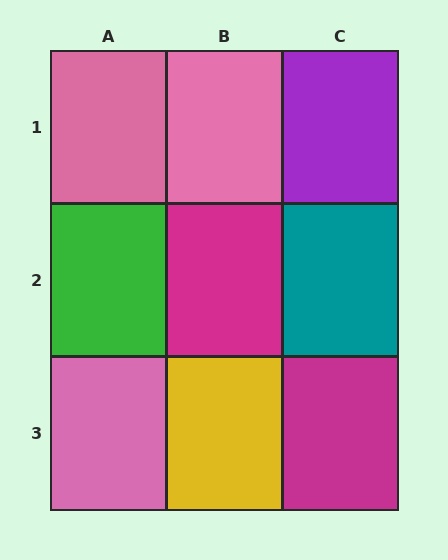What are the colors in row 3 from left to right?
Pink, yellow, magenta.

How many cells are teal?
1 cell is teal.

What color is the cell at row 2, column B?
Magenta.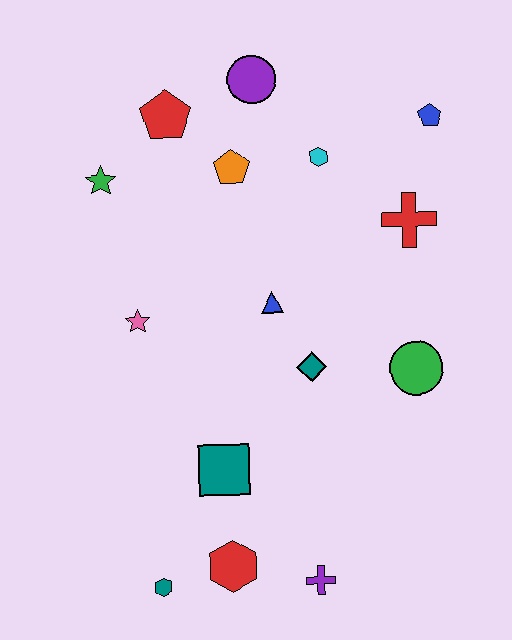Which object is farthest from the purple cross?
The purple circle is farthest from the purple cross.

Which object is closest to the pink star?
The blue triangle is closest to the pink star.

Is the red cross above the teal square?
Yes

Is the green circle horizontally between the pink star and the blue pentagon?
Yes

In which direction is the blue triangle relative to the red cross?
The blue triangle is to the left of the red cross.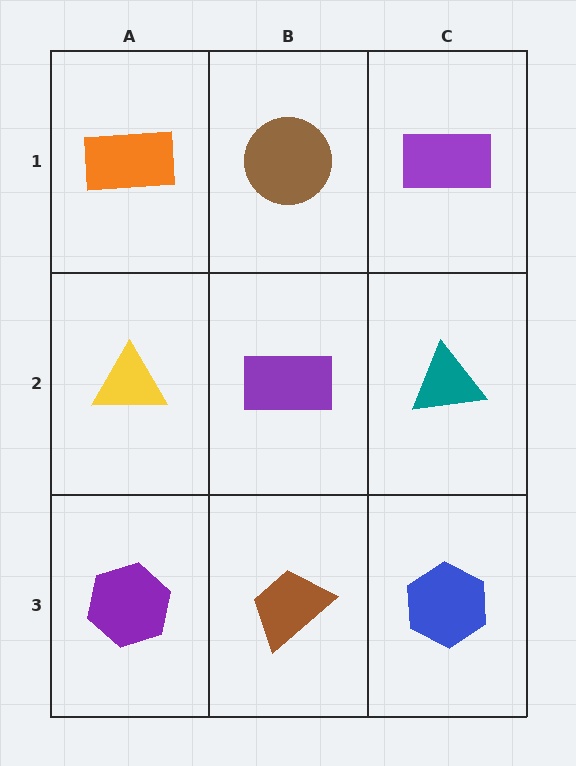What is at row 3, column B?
A brown trapezoid.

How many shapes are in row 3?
3 shapes.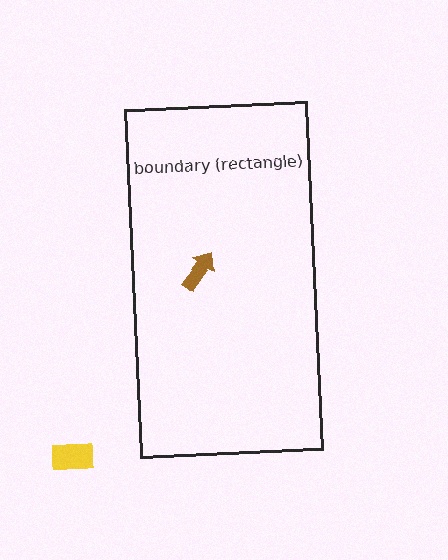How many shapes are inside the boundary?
1 inside, 1 outside.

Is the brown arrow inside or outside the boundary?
Inside.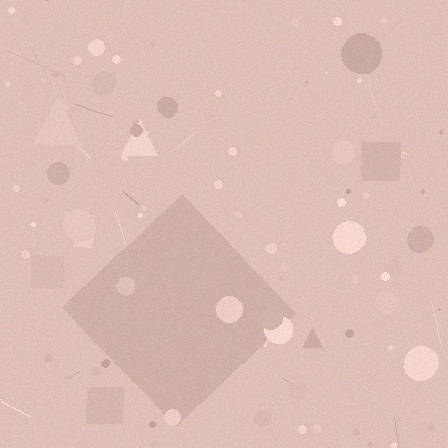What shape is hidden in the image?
A diamond is hidden in the image.